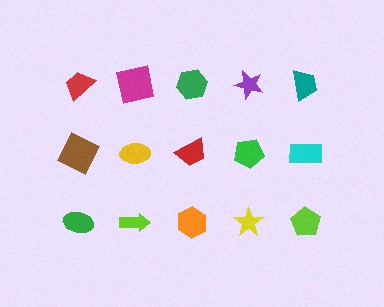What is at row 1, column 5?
A teal trapezoid.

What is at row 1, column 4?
A purple star.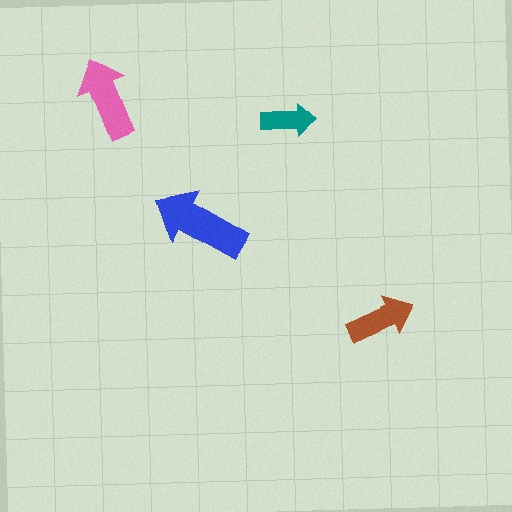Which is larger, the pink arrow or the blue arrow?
The blue one.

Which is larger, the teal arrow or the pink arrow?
The pink one.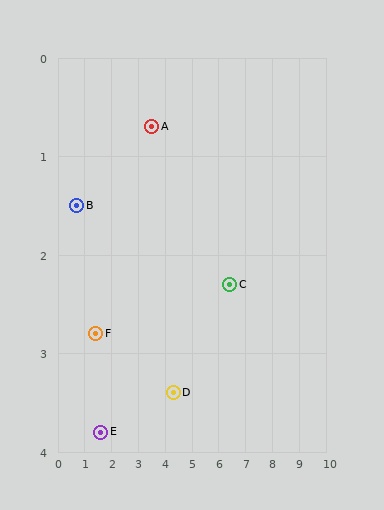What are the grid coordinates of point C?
Point C is at approximately (6.4, 2.3).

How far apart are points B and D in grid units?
Points B and D are about 4.1 grid units apart.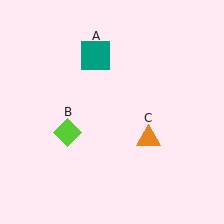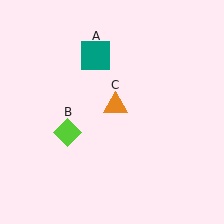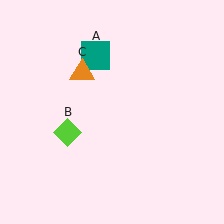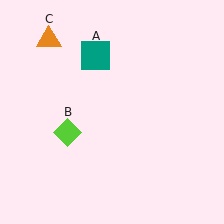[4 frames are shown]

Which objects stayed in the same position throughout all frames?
Teal square (object A) and lime diamond (object B) remained stationary.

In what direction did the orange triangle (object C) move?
The orange triangle (object C) moved up and to the left.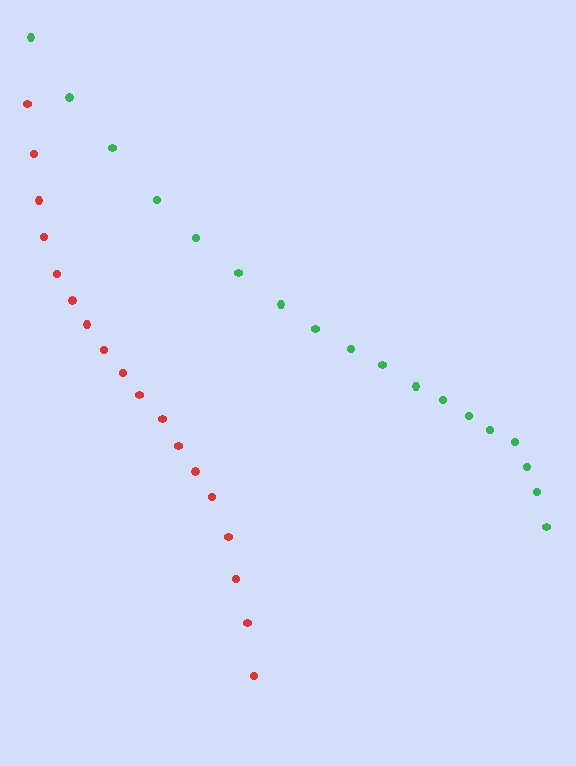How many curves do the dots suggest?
There are 2 distinct paths.